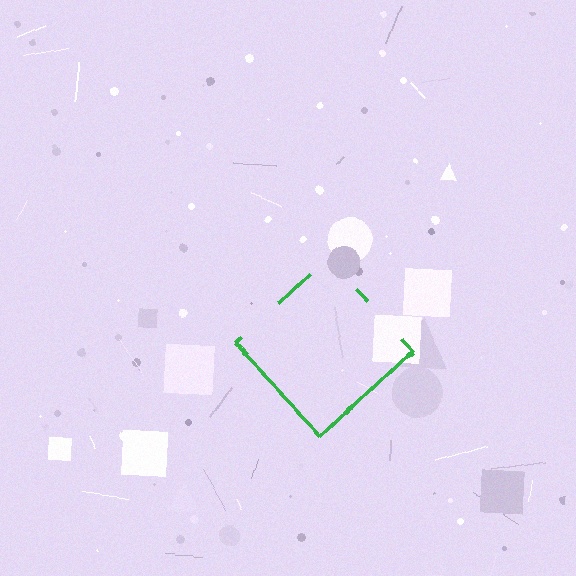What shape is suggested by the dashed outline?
The dashed outline suggests a diamond.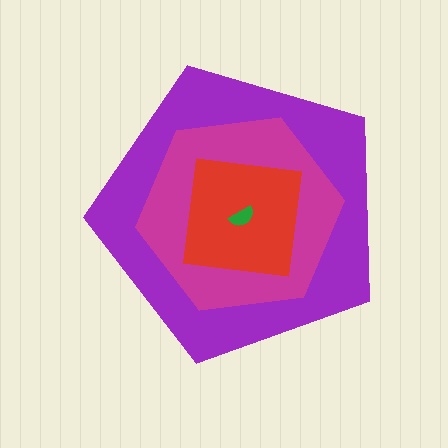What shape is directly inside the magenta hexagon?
The red square.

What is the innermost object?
The green semicircle.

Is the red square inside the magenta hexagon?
Yes.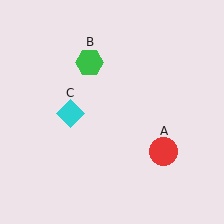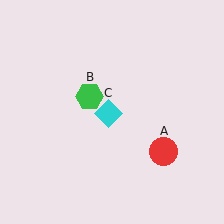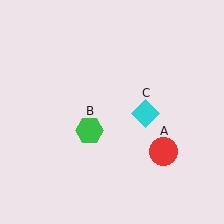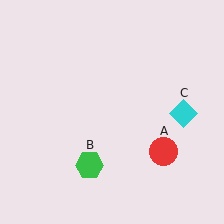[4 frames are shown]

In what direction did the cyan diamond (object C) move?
The cyan diamond (object C) moved right.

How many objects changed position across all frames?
2 objects changed position: green hexagon (object B), cyan diamond (object C).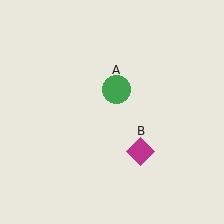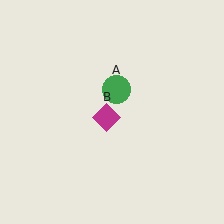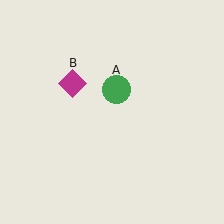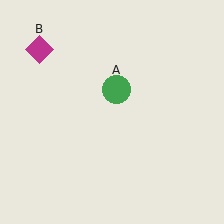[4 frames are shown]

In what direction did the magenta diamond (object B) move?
The magenta diamond (object B) moved up and to the left.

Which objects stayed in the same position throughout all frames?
Green circle (object A) remained stationary.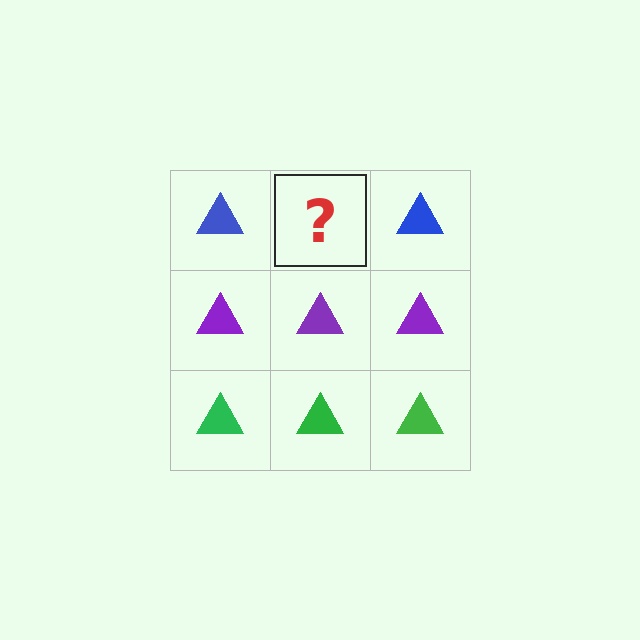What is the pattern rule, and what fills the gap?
The rule is that each row has a consistent color. The gap should be filled with a blue triangle.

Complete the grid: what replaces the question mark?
The question mark should be replaced with a blue triangle.